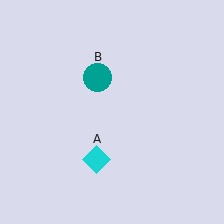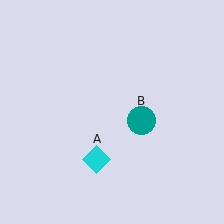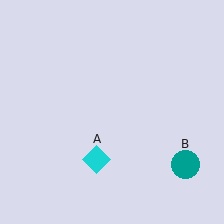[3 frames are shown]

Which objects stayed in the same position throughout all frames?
Cyan diamond (object A) remained stationary.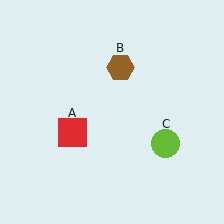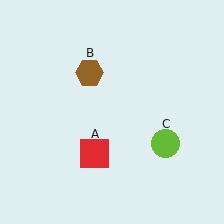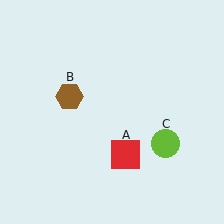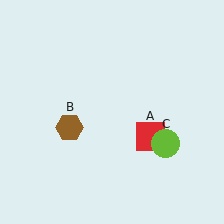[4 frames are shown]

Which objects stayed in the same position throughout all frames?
Lime circle (object C) remained stationary.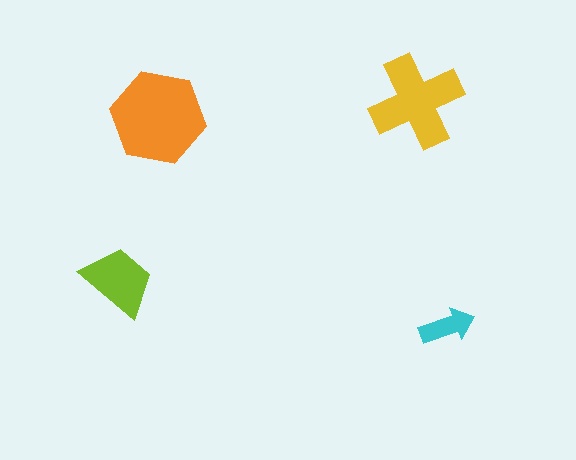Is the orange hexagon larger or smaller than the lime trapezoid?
Larger.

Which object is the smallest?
The cyan arrow.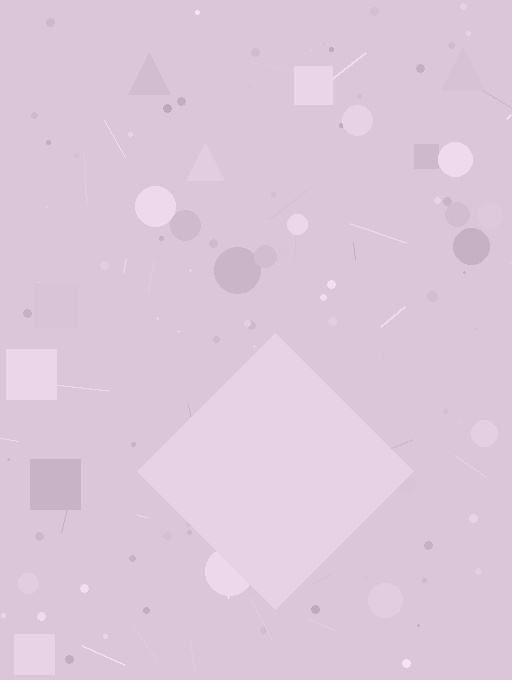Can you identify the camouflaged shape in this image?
The camouflaged shape is a diamond.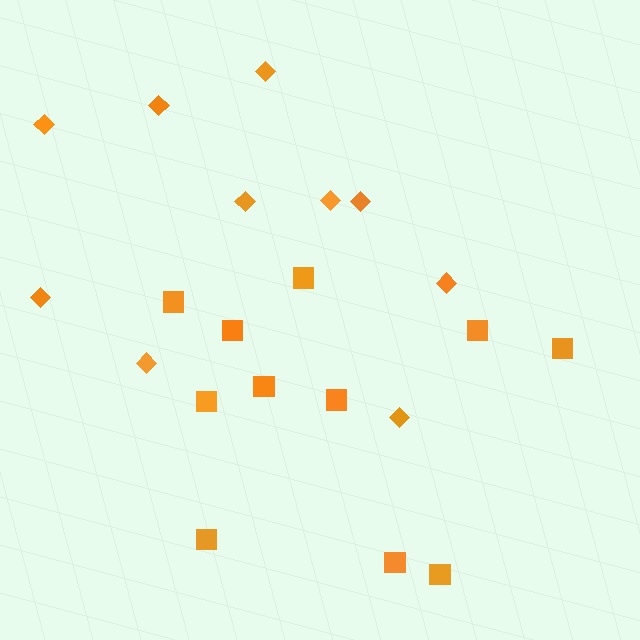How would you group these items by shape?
There are 2 groups: one group of diamonds (10) and one group of squares (11).